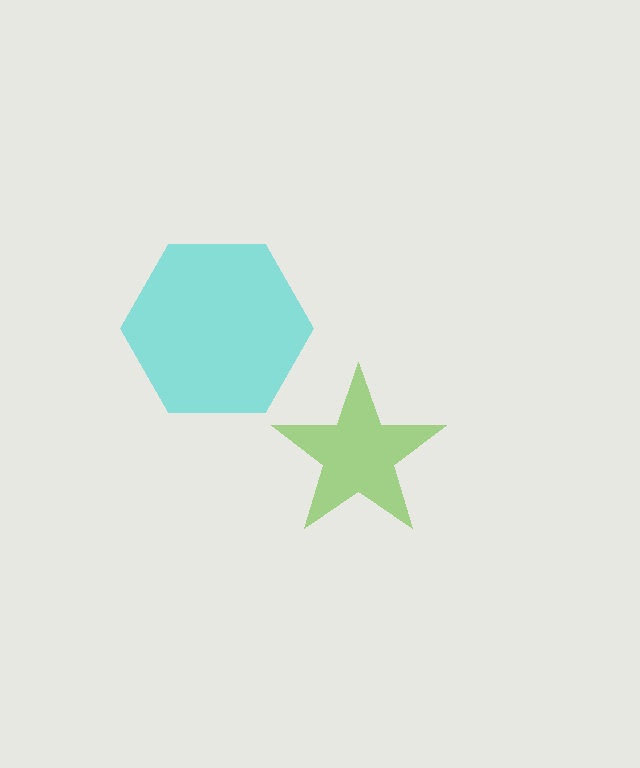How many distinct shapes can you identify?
There are 2 distinct shapes: a lime star, a cyan hexagon.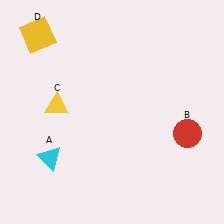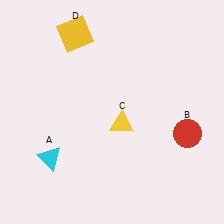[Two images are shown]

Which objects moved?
The objects that moved are: the yellow triangle (C), the yellow square (D).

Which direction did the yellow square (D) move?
The yellow square (D) moved right.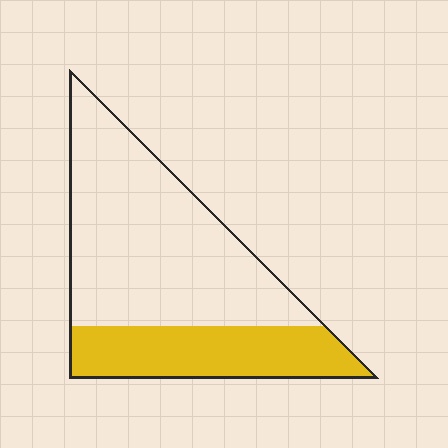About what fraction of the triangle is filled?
About one third (1/3).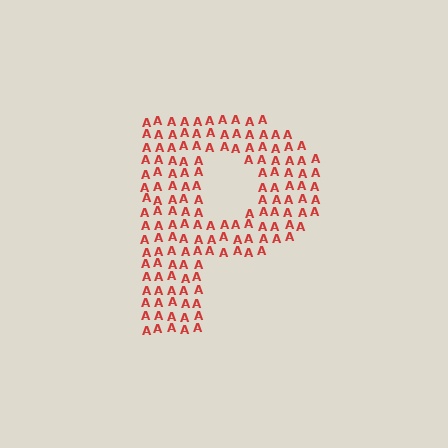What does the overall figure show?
The overall figure shows the letter P.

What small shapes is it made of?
It is made of small letter A's.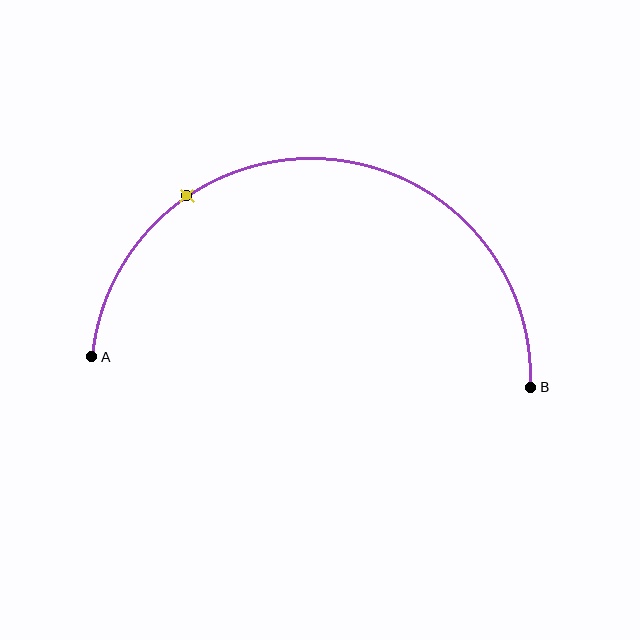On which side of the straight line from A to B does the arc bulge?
The arc bulges above the straight line connecting A and B.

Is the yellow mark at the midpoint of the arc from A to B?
No. The yellow mark lies on the arc but is closer to endpoint A. The arc midpoint would be at the point on the curve equidistant along the arc from both A and B.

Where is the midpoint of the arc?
The arc midpoint is the point on the curve farthest from the straight line joining A and B. It sits above that line.